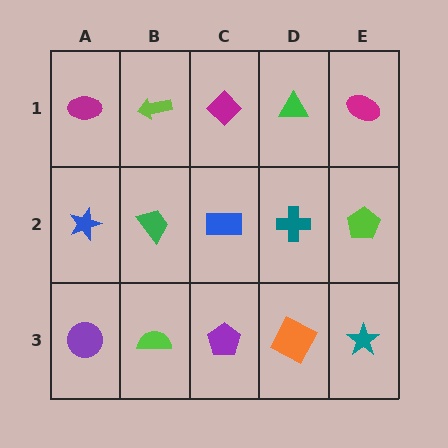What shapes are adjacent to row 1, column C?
A blue rectangle (row 2, column C), a lime arrow (row 1, column B), a green triangle (row 1, column D).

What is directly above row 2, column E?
A magenta ellipse.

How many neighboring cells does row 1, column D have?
3.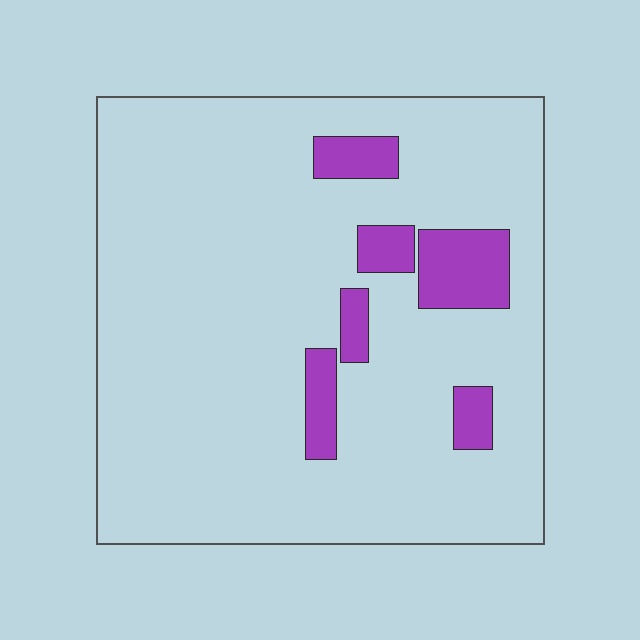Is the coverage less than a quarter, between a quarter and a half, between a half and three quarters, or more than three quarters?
Less than a quarter.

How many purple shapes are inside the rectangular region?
6.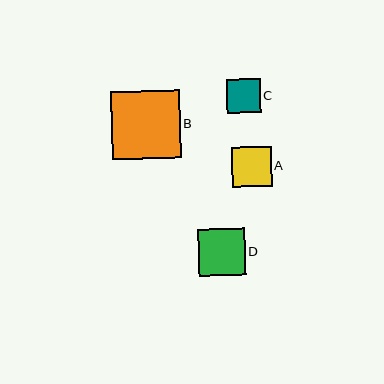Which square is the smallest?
Square C is the smallest with a size of approximately 34 pixels.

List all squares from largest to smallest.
From largest to smallest: B, D, A, C.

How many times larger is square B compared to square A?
Square B is approximately 1.7 times the size of square A.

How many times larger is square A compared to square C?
Square A is approximately 1.2 times the size of square C.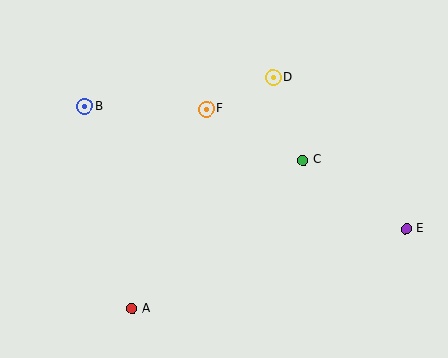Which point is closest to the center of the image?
Point F at (206, 109) is closest to the center.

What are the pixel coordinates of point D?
Point D is at (273, 78).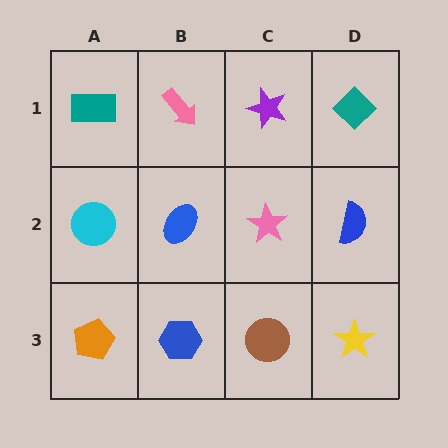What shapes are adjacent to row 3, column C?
A pink star (row 2, column C), a blue hexagon (row 3, column B), a yellow star (row 3, column D).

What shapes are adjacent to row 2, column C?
A purple star (row 1, column C), a brown circle (row 3, column C), a blue ellipse (row 2, column B), a blue semicircle (row 2, column D).